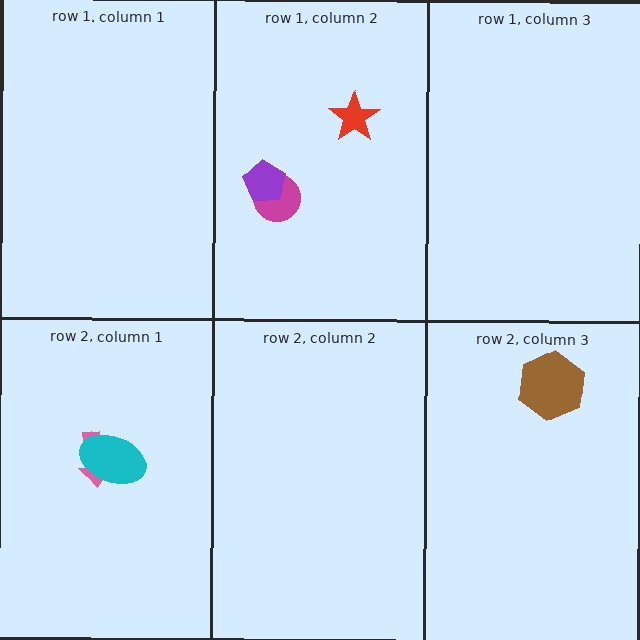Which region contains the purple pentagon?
The row 1, column 2 region.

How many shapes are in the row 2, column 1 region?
2.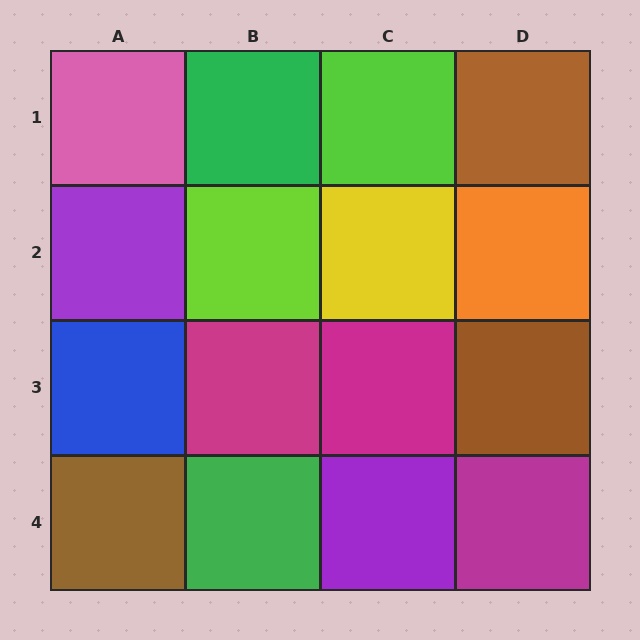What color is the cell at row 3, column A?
Blue.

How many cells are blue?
1 cell is blue.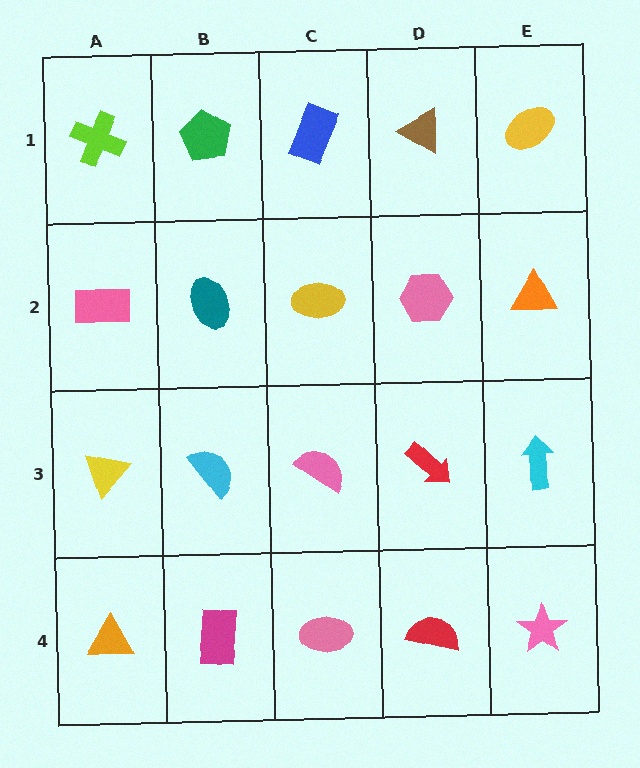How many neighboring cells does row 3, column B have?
4.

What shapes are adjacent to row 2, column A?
A lime cross (row 1, column A), a yellow triangle (row 3, column A), a teal ellipse (row 2, column B).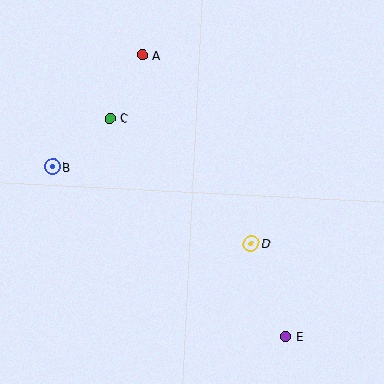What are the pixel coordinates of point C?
Point C is at (110, 118).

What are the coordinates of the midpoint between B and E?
The midpoint between B and E is at (169, 251).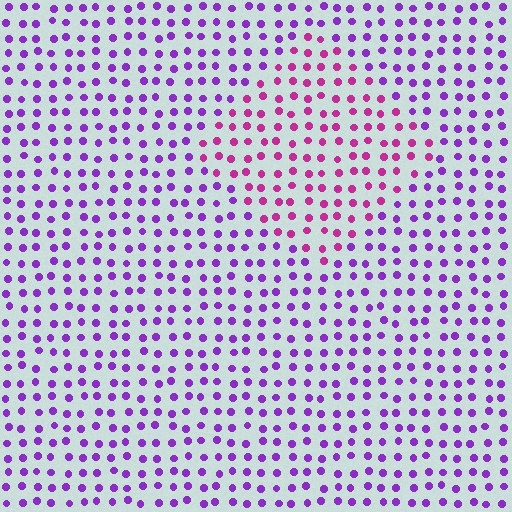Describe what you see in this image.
The image is filled with small purple elements in a uniform arrangement. A diamond-shaped region is visible where the elements are tinted to a slightly different hue, forming a subtle color boundary.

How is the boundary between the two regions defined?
The boundary is defined purely by a slight shift in hue (about 39 degrees). Spacing, size, and orientation are identical on both sides.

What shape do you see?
I see a diamond.